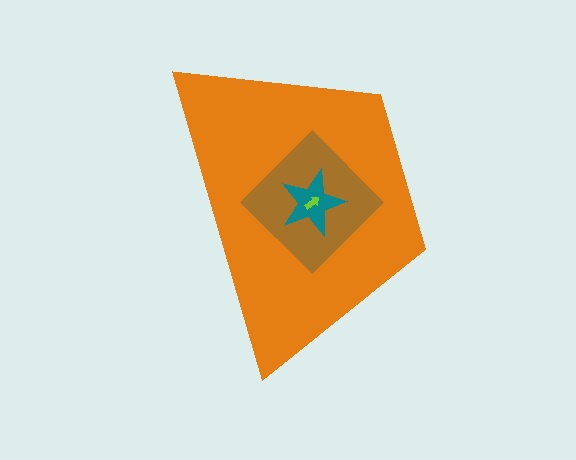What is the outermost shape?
The orange trapezoid.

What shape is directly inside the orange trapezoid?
The brown diamond.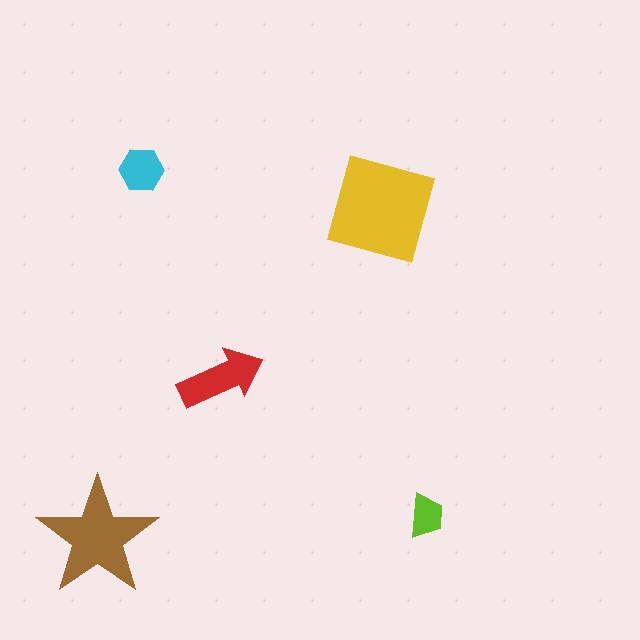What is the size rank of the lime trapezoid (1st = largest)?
5th.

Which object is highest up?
The cyan hexagon is topmost.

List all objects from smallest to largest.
The lime trapezoid, the cyan hexagon, the red arrow, the brown star, the yellow diamond.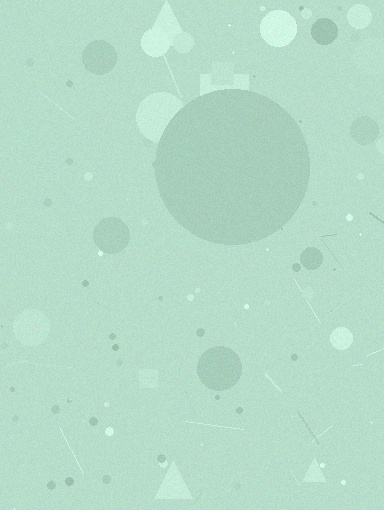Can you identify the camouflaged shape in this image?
The camouflaged shape is a circle.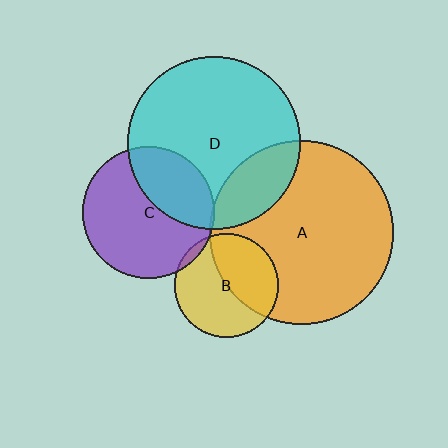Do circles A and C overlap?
Yes.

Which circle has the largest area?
Circle A (orange).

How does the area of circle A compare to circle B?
Approximately 3.1 times.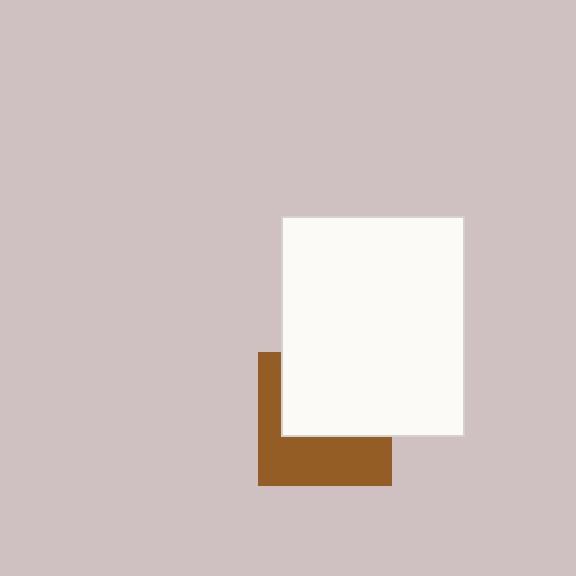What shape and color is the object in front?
The object in front is a white rectangle.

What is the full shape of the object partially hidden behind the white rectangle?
The partially hidden object is a brown square.